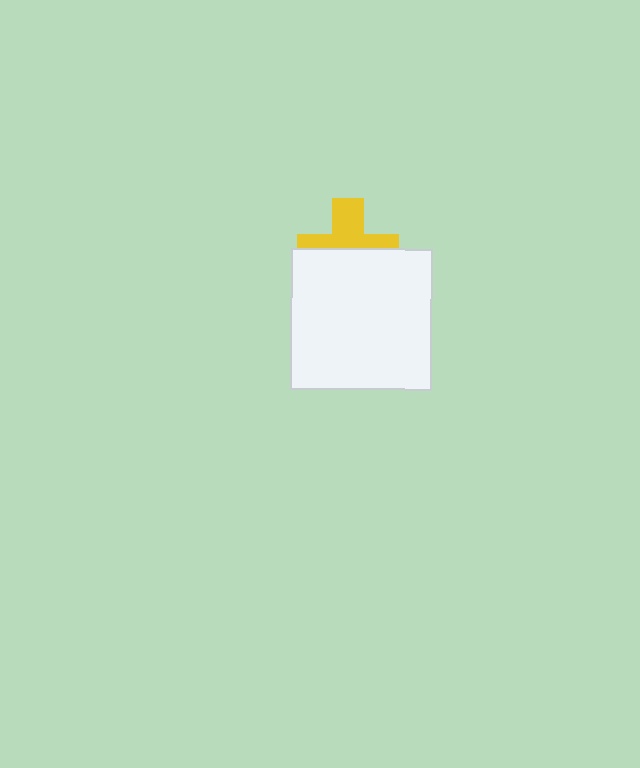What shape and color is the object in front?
The object in front is a white square.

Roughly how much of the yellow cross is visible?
About half of it is visible (roughly 46%).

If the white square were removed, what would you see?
You would see the complete yellow cross.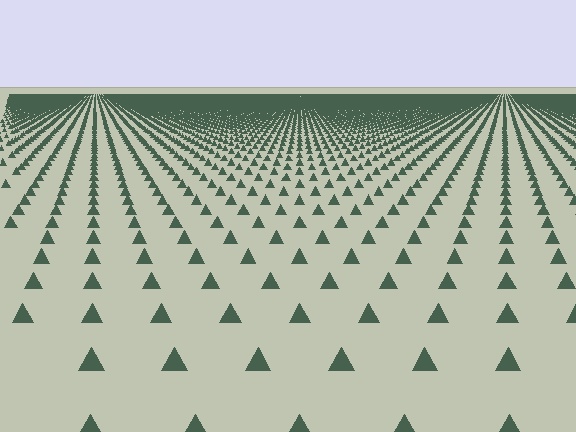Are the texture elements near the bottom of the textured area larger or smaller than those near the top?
Larger. Near the bottom, elements are closer to the viewer and appear at a bigger on-screen size.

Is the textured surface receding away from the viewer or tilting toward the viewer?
The surface is receding away from the viewer. Texture elements get smaller and denser toward the top.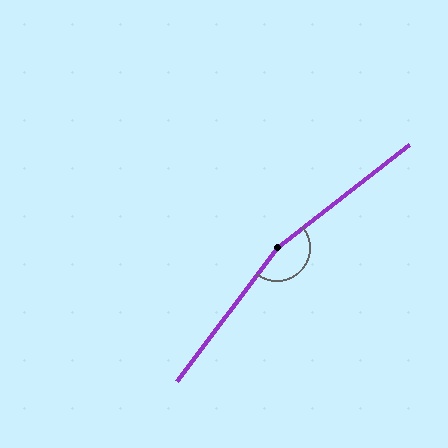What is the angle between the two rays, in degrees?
Approximately 165 degrees.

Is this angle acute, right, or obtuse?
It is obtuse.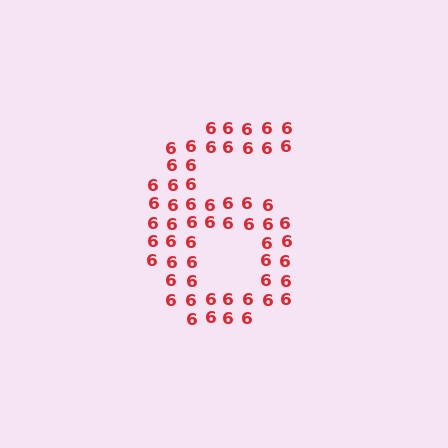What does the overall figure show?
The overall figure shows the digit 6.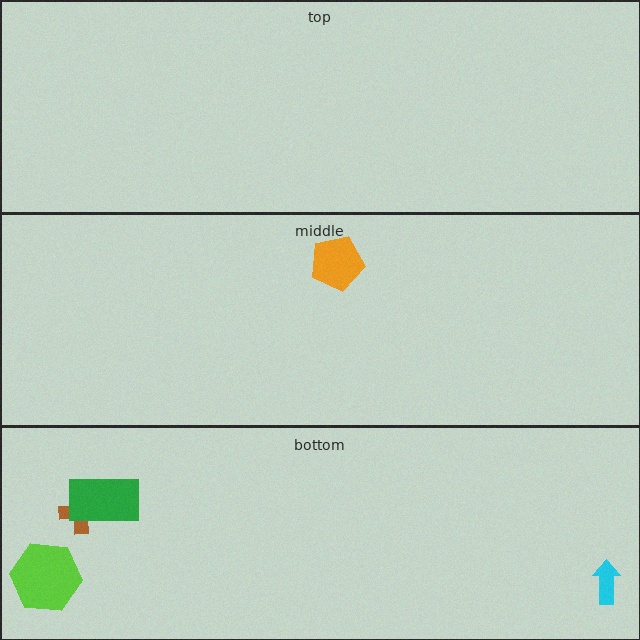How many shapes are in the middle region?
1.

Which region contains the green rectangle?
The bottom region.